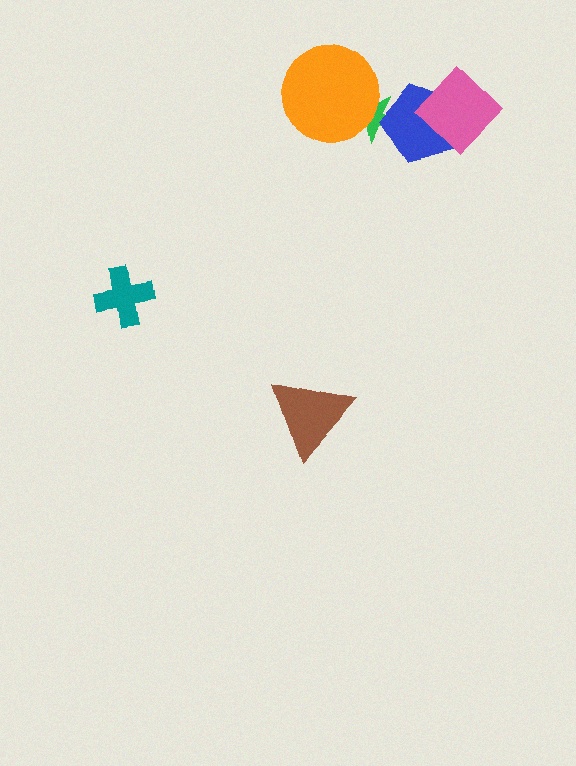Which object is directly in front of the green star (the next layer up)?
The blue pentagon is directly in front of the green star.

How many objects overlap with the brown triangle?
0 objects overlap with the brown triangle.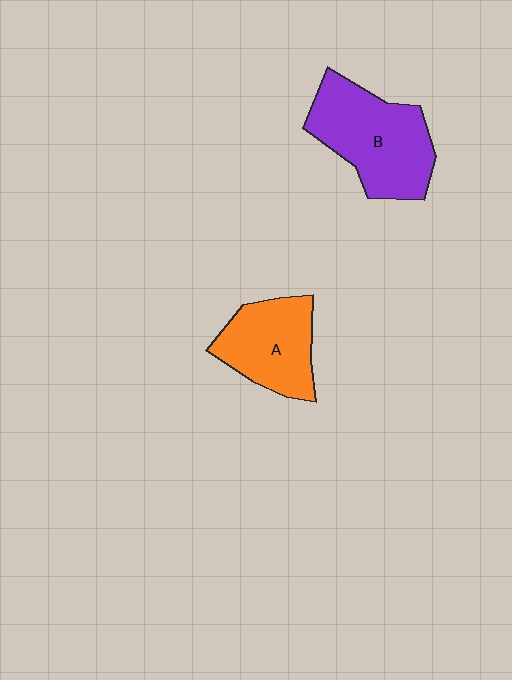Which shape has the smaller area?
Shape A (orange).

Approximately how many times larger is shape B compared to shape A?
Approximately 1.3 times.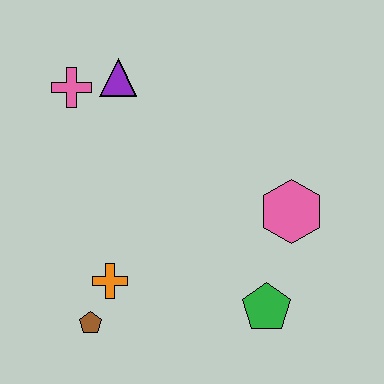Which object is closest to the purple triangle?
The pink cross is closest to the purple triangle.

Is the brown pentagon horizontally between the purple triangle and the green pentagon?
No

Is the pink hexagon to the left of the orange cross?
No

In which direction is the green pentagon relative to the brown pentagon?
The green pentagon is to the right of the brown pentagon.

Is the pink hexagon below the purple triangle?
Yes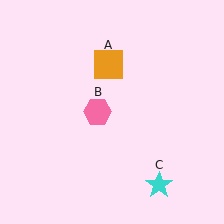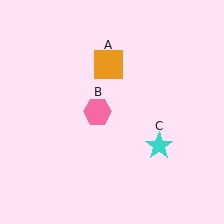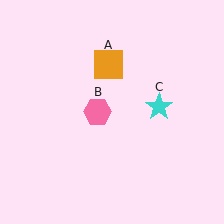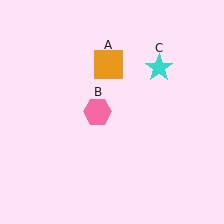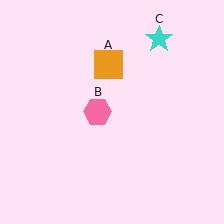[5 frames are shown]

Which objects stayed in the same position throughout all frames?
Orange square (object A) and pink hexagon (object B) remained stationary.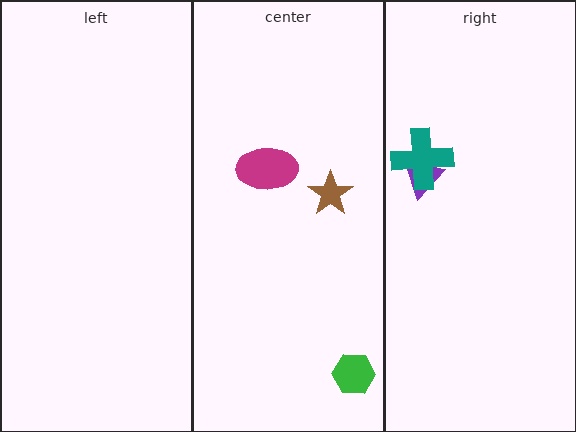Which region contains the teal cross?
The right region.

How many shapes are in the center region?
3.